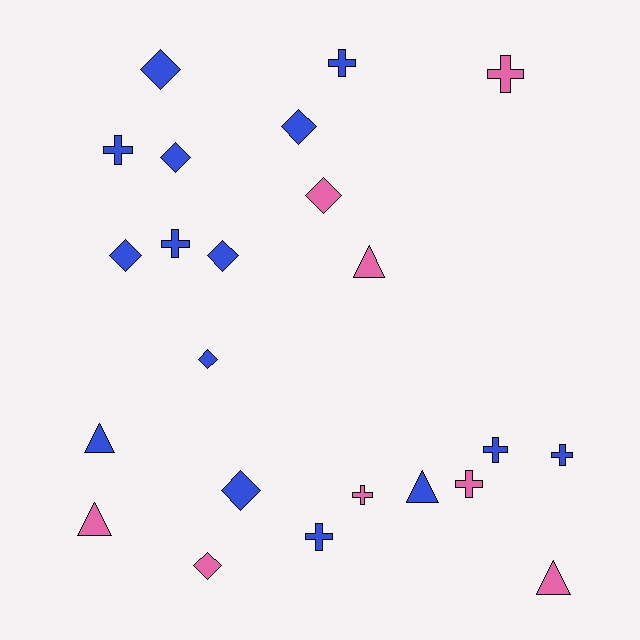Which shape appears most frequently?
Diamond, with 9 objects.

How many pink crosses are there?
There are 3 pink crosses.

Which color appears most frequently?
Blue, with 15 objects.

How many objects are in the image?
There are 23 objects.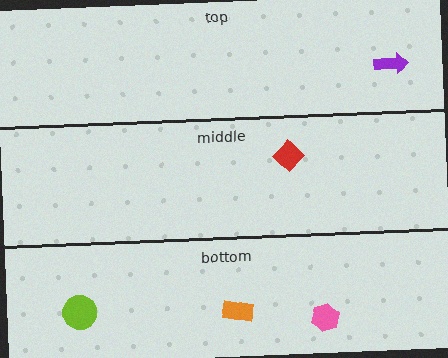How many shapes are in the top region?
1.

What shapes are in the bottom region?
The orange rectangle, the pink hexagon, the lime circle.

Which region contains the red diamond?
The middle region.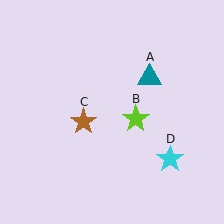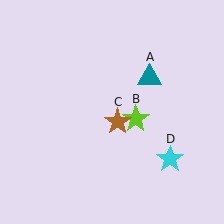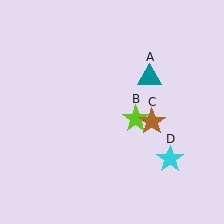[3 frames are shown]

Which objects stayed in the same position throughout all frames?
Teal triangle (object A) and lime star (object B) and cyan star (object D) remained stationary.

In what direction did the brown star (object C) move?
The brown star (object C) moved right.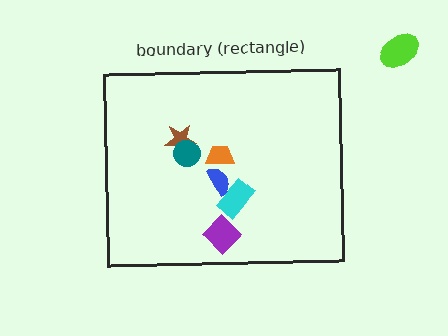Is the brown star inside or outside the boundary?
Inside.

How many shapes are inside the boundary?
6 inside, 1 outside.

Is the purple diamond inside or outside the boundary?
Inside.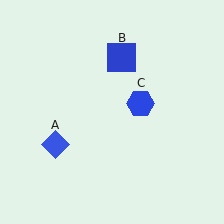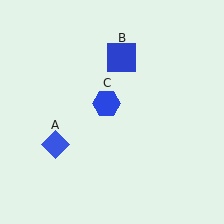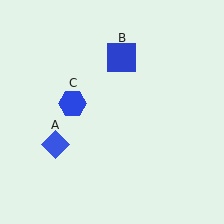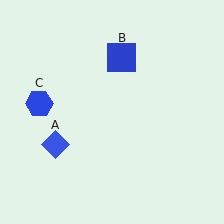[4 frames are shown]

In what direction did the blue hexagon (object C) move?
The blue hexagon (object C) moved left.